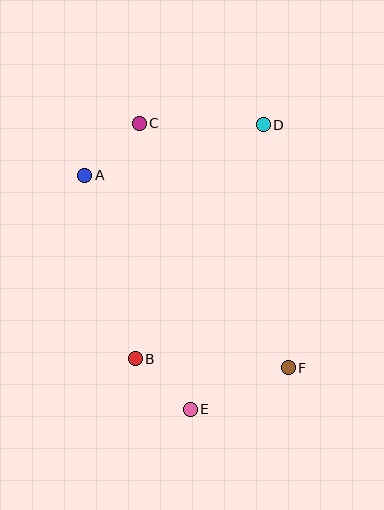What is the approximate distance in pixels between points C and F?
The distance between C and F is approximately 286 pixels.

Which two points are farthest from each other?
Points D and E are farthest from each other.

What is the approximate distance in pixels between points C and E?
The distance between C and E is approximately 291 pixels.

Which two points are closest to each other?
Points B and E are closest to each other.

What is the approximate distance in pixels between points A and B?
The distance between A and B is approximately 190 pixels.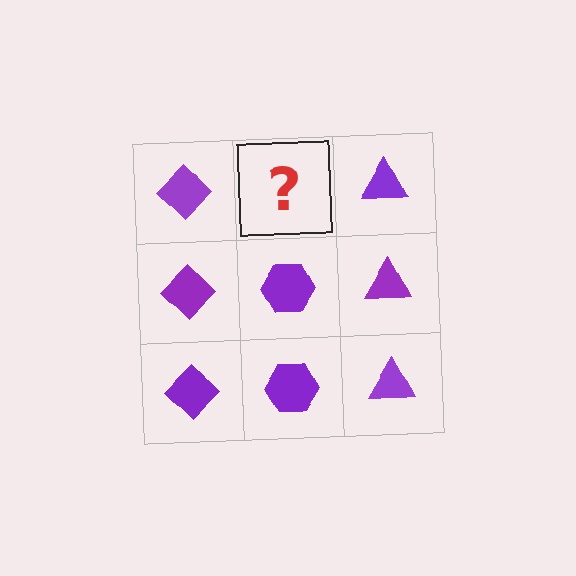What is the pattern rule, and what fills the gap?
The rule is that each column has a consistent shape. The gap should be filled with a purple hexagon.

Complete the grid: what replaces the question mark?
The question mark should be replaced with a purple hexagon.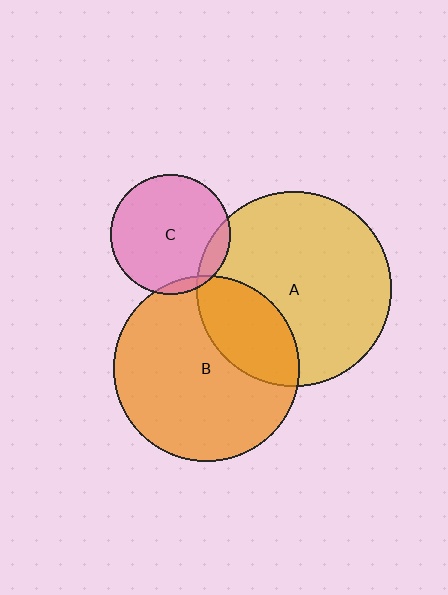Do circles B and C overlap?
Yes.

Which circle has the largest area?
Circle A (yellow).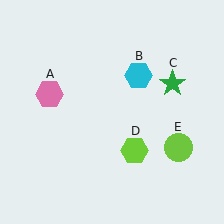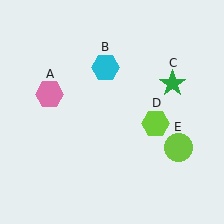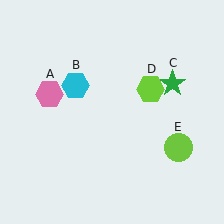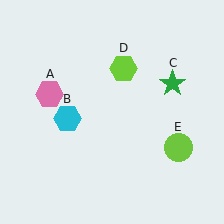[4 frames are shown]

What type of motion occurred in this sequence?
The cyan hexagon (object B), lime hexagon (object D) rotated counterclockwise around the center of the scene.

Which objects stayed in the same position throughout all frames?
Pink hexagon (object A) and green star (object C) and lime circle (object E) remained stationary.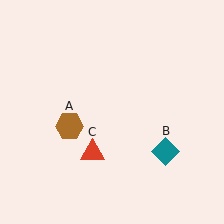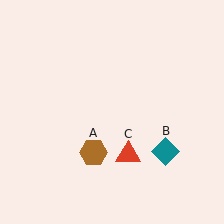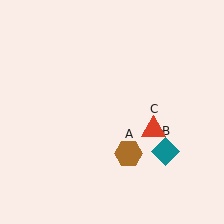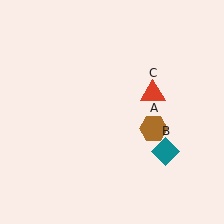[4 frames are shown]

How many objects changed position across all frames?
2 objects changed position: brown hexagon (object A), red triangle (object C).